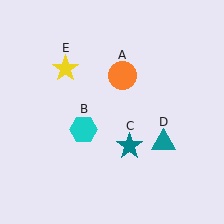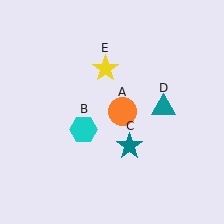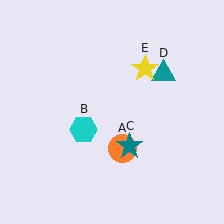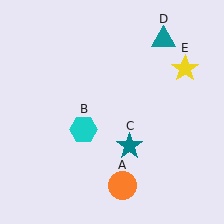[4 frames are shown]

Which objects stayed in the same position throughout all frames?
Cyan hexagon (object B) and teal star (object C) remained stationary.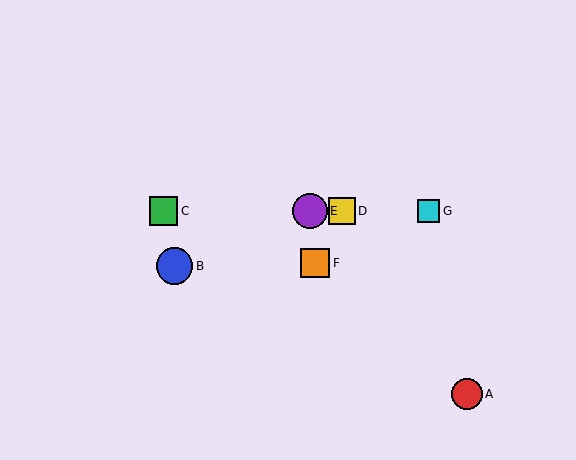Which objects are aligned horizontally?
Objects C, D, E, G are aligned horizontally.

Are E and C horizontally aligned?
Yes, both are at y≈211.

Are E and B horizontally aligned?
No, E is at y≈211 and B is at y≈266.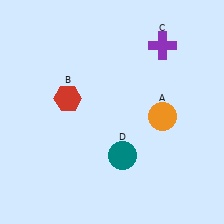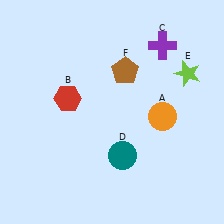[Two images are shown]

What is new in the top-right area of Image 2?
A brown pentagon (F) was added in the top-right area of Image 2.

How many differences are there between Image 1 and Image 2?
There are 2 differences between the two images.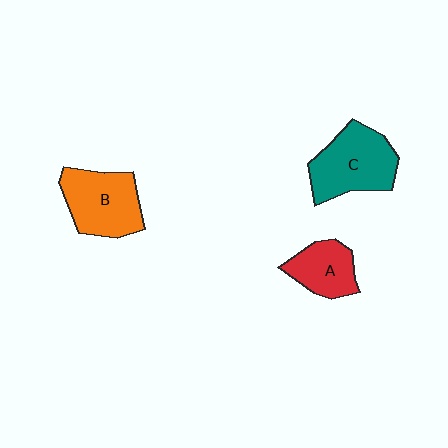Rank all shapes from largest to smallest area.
From largest to smallest: C (teal), B (orange), A (red).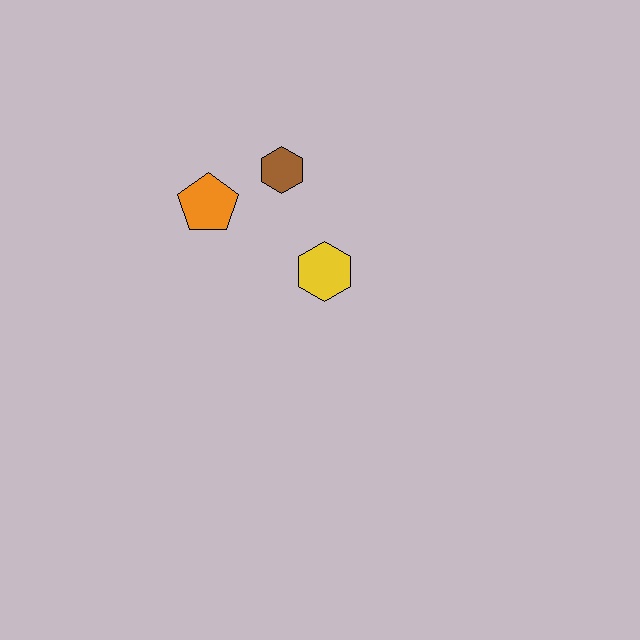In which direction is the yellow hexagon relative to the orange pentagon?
The yellow hexagon is to the right of the orange pentagon.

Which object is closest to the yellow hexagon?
The brown hexagon is closest to the yellow hexagon.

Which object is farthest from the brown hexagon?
The yellow hexagon is farthest from the brown hexagon.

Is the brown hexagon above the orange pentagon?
Yes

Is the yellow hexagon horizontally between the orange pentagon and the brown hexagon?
No